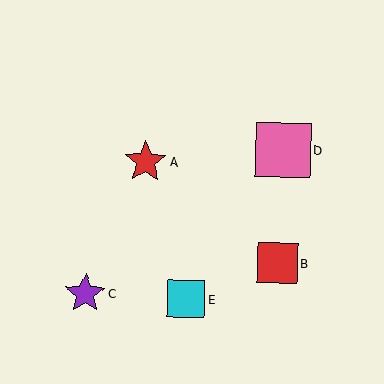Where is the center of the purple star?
The center of the purple star is at (85, 294).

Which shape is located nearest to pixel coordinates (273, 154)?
The pink square (labeled D) at (283, 150) is nearest to that location.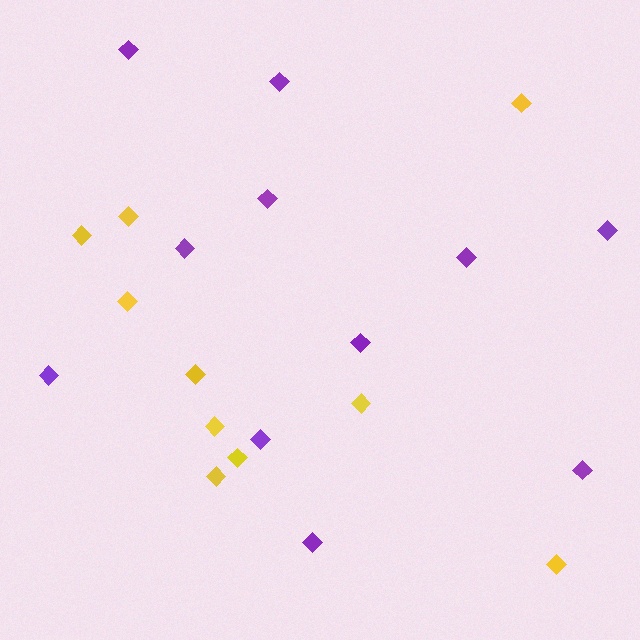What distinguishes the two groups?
There are 2 groups: one group of yellow diamonds (10) and one group of purple diamonds (11).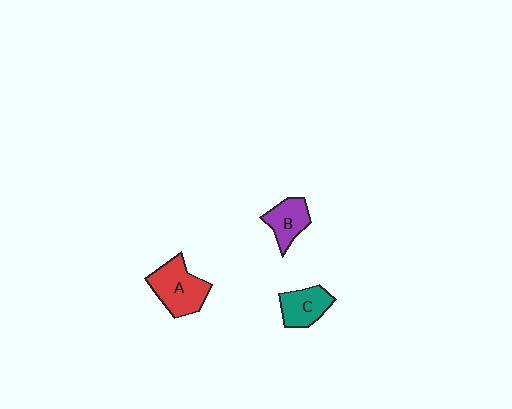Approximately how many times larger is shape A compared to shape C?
Approximately 1.4 times.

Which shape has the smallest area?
Shape B (purple).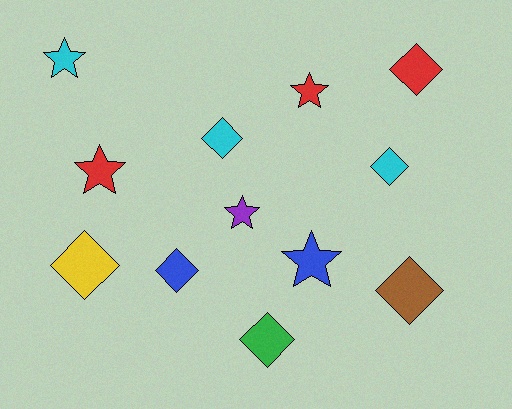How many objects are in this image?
There are 12 objects.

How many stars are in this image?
There are 5 stars.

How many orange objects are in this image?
There are no orange objects.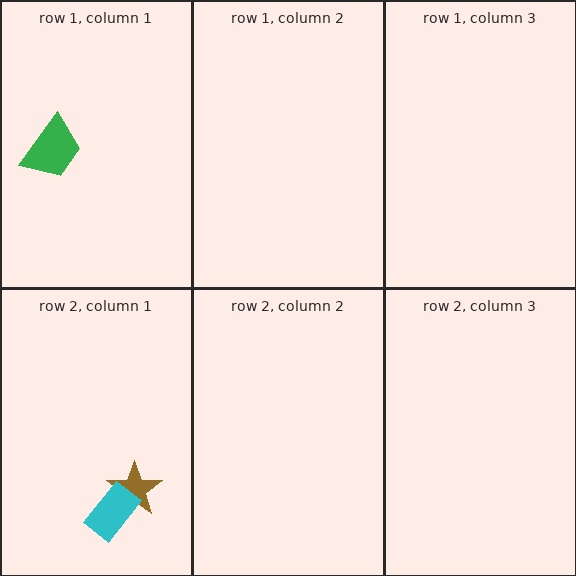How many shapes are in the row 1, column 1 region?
1.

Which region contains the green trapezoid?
The row 1, column 1 region.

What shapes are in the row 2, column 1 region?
The brown star, the cyan rectangle.